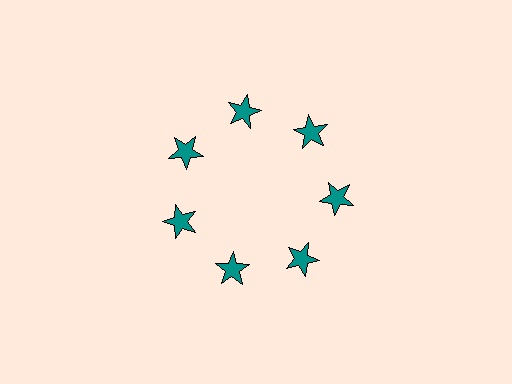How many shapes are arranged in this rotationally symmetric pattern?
There are 7 shapes, arranged in 7 groups of 1.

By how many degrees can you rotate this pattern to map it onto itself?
The pattern maps onto itself every 51 degrees of rotation.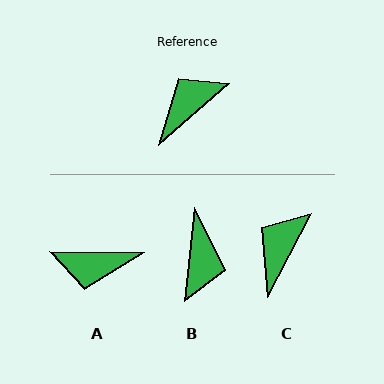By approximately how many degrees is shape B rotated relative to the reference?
Approximately 137 degrees clockwise.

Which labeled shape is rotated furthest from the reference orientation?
A, about 138 degrees away.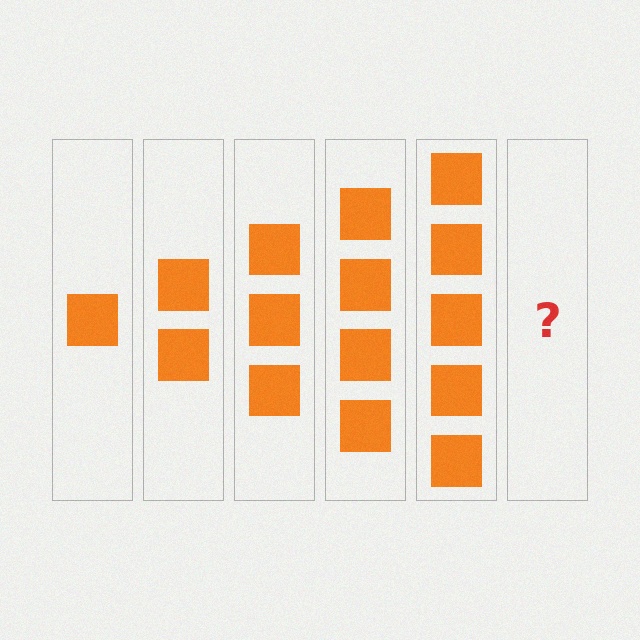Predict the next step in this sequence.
The next step is 6 squares.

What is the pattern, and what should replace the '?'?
The pattern is that each step adds one more square. The '?' should be 6 squares.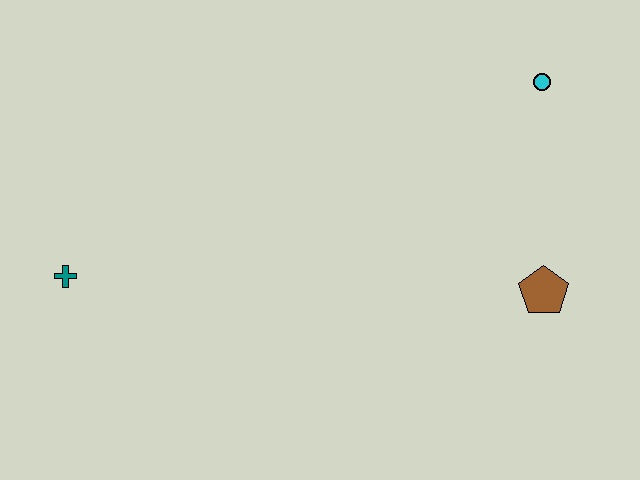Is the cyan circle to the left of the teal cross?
No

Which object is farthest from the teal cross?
The cyan circle is farthest from the teal cross.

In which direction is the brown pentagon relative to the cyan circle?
The brown pentagon is below the cyan circle.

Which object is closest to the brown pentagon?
The cyan circle is closest to the brown pentagon.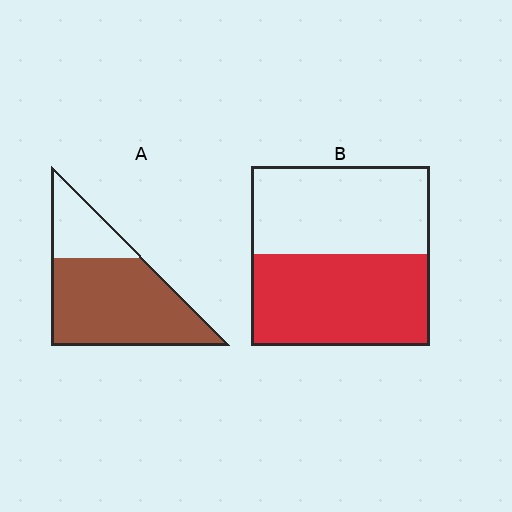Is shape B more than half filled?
Roughly half.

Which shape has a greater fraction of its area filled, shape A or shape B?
Shape A.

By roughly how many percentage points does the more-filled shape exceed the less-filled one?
By roughly 20 percentage points (A over B).